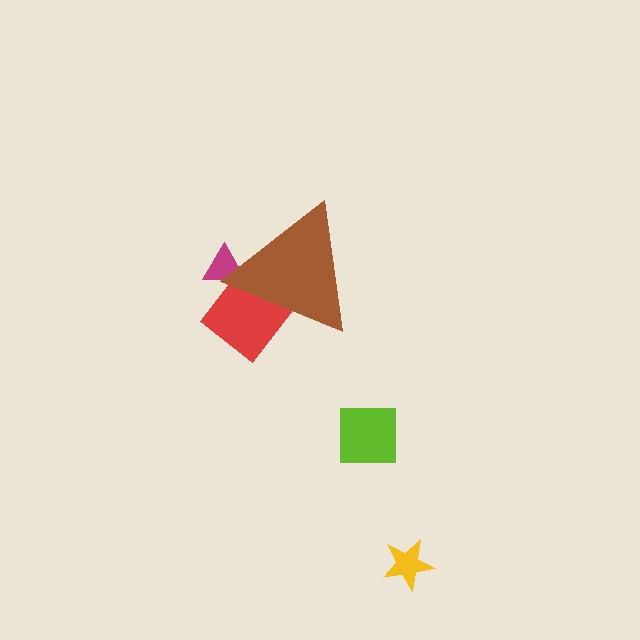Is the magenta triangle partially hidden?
Yes, the magenta triangle is partially hidden behind the brown triangle.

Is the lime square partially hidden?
No, the lime square is fully visible.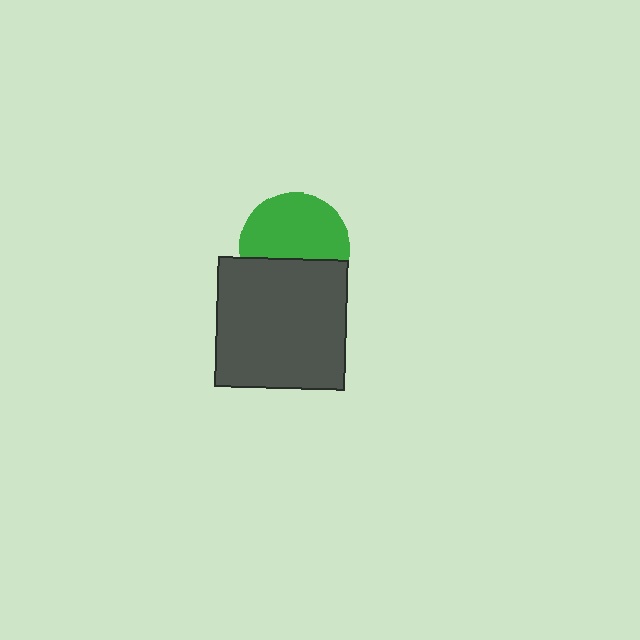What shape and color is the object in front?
The object in front is a dark gray square.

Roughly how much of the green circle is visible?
About half of it is visible (roughly 63%).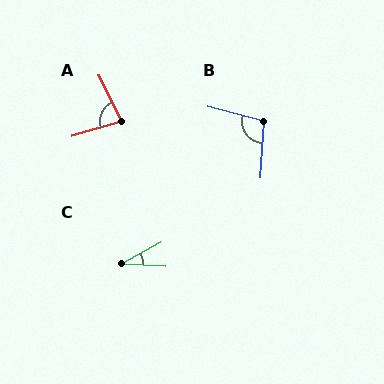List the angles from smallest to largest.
C (31°), A (81°), B (100°).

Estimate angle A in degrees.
Approximately 81 degrees.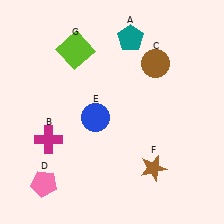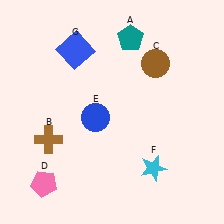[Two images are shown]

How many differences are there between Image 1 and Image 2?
There are 3 differences between the two images.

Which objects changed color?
B changed from magenta to brown. F changed from brown to cyan. G changed from lime to blue.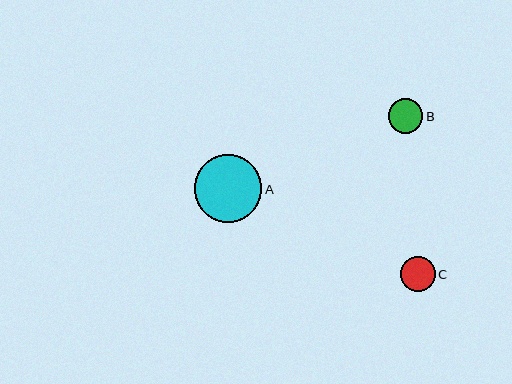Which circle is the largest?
Circle A is the largest with a size of approximately 68 pixels.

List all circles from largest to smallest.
From largest to smallest: A, C, B.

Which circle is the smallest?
Circle B is the smallest with a size of approximately 35 pixels.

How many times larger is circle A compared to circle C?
Circle A is approximately 1.9 times the size of circle C.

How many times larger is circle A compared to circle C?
Circle A is approximately 1.9 times the size of circle C.